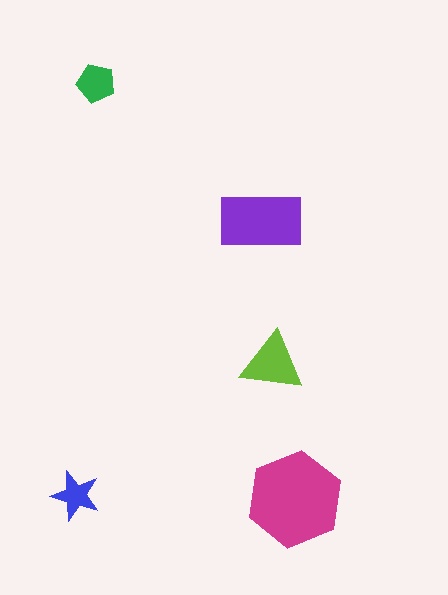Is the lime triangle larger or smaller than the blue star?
Larger.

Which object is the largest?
The magenta hexagon.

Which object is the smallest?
The blue star.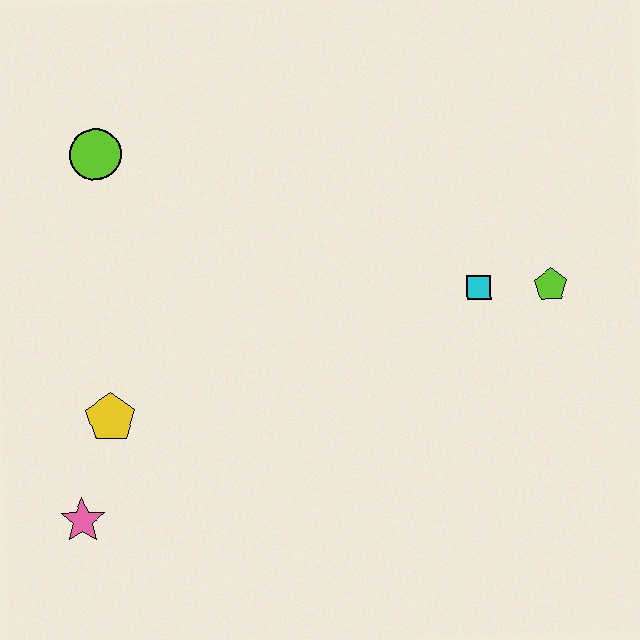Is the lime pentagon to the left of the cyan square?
No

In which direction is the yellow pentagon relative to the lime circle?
The yellow pentagon is below the lime circle.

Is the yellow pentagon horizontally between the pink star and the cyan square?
Yes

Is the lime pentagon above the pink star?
Yes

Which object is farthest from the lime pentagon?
The pink star is farthest from the lime pentagon.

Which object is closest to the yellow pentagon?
The pink star is closest to the yellow pentagon.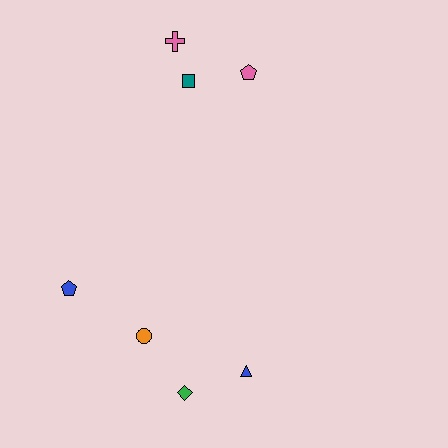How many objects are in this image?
There are 7 objects.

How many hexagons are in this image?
There are no hexagons.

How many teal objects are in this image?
There is 1 teal object.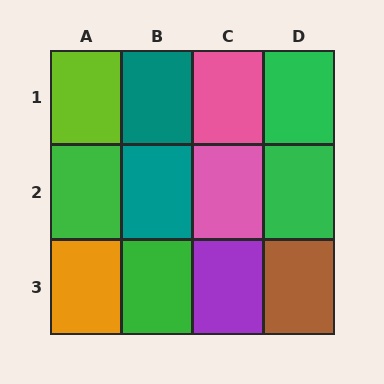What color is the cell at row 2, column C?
Pink.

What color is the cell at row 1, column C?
Pink.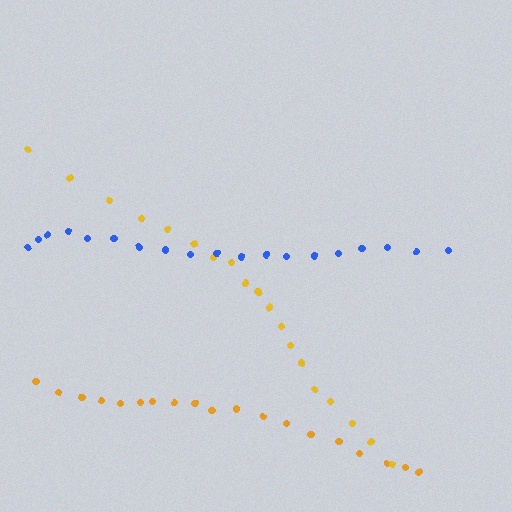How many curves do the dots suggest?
There are 3 distinct paths.